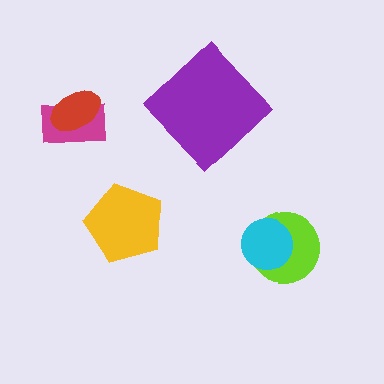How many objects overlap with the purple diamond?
0 objects overlap with the purple diamond.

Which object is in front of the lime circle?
The cyan circle is in front of the lime circle.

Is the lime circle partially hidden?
Yes, it is partially covered by another shape.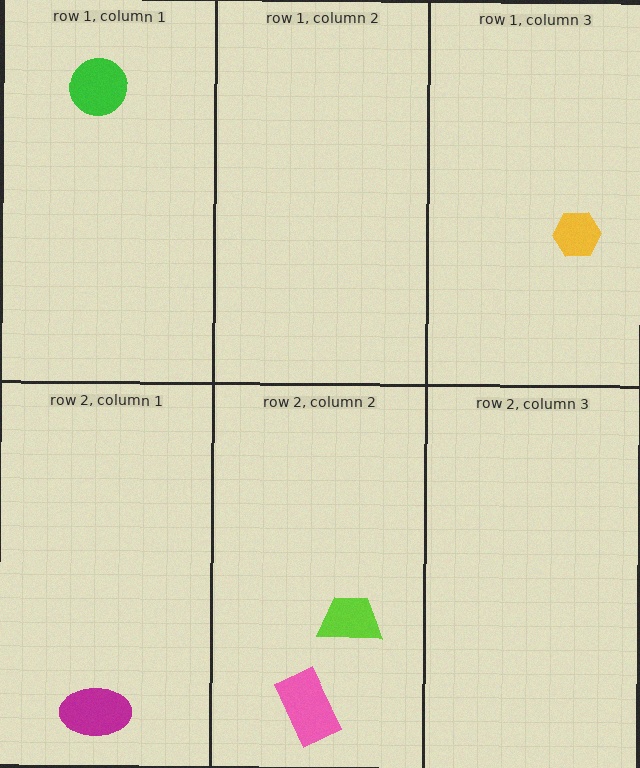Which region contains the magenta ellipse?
The row 2, column 1 region.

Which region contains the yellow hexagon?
The row 1, column 3 region.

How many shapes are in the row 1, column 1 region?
1.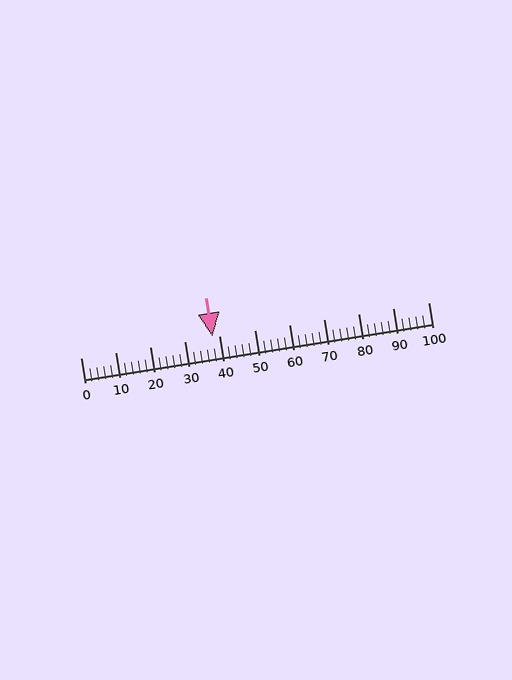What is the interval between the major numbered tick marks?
The major tick marks are spaced 10 units apart.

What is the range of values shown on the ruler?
The ruler shows values from 0 to 100.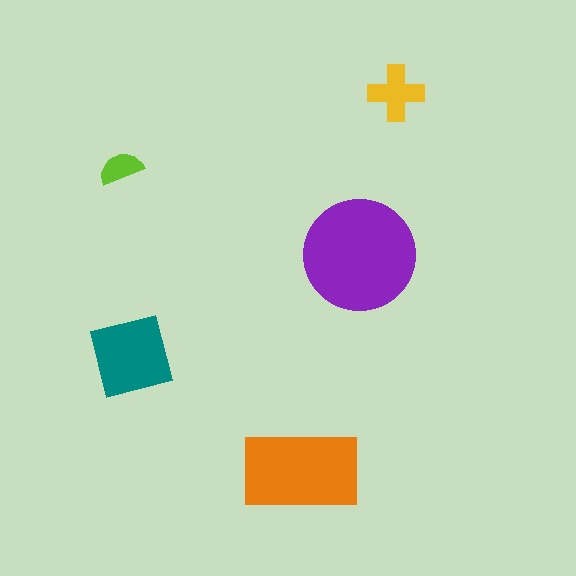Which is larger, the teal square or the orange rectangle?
The orange rectangle.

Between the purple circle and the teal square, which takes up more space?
The purple circle.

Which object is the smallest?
The lime semicircle.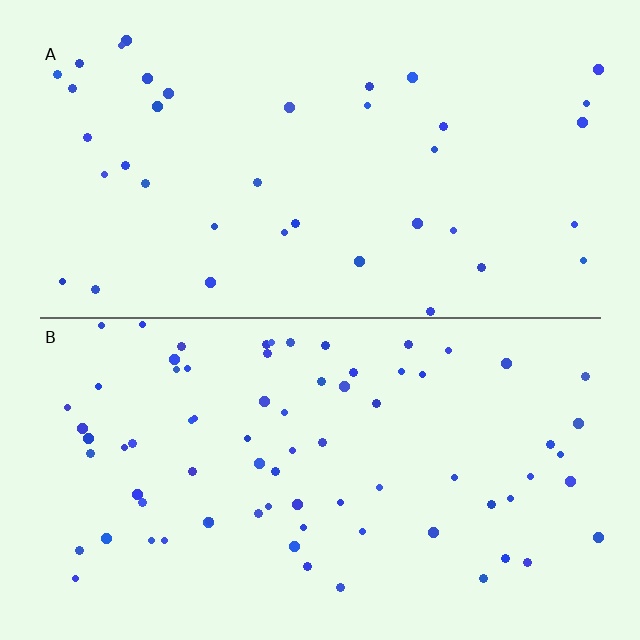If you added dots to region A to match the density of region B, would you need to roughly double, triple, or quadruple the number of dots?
Approximately double.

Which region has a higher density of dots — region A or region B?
B (the bottom).